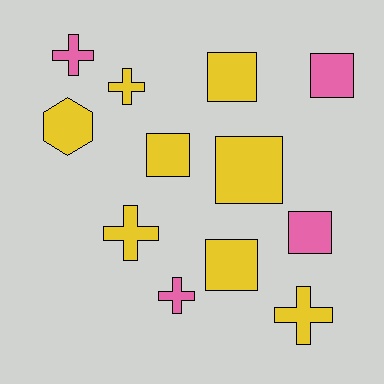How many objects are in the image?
There are 12 objects.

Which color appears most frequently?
Yellow, with 8 objects.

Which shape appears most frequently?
Square, with 6 objects.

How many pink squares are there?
There are 2 pink squares.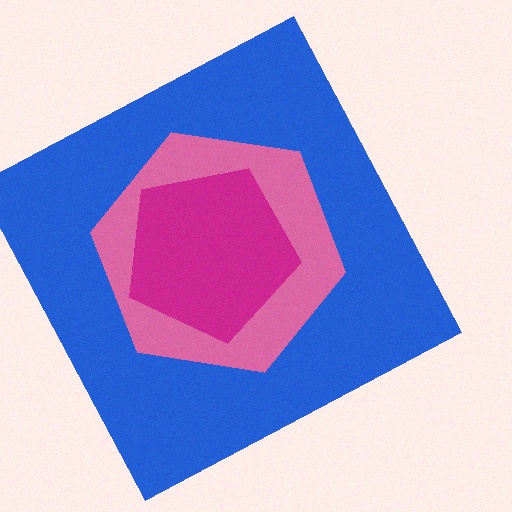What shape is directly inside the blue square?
The pink hexagon.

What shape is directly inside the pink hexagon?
The magenta pentagon.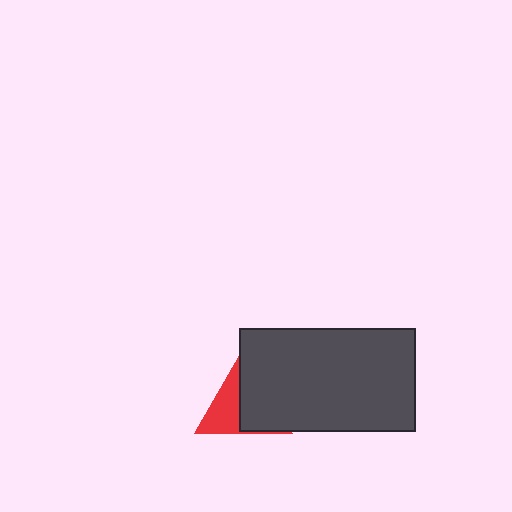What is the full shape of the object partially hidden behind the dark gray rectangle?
The partially hidden object is a red triangle.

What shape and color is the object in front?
The object in front is a dark gray rectangle.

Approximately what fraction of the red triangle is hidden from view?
Roughly 55% of the red triangle is hidden behind the dark gray rectangle.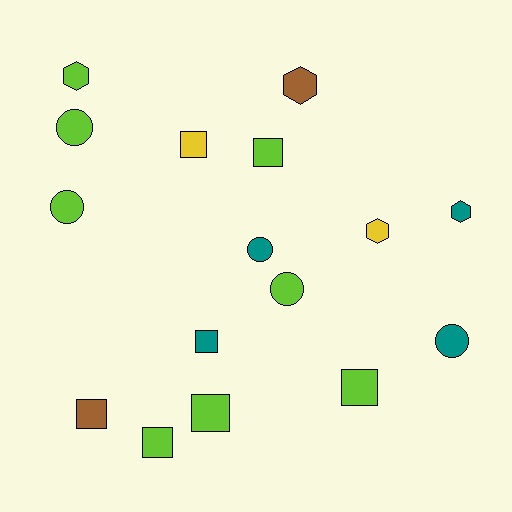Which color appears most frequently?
Lime, with 8 objects.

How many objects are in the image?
There are 16 objects.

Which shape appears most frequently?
Square, with 7 objects.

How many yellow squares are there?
There is 1 yellow square.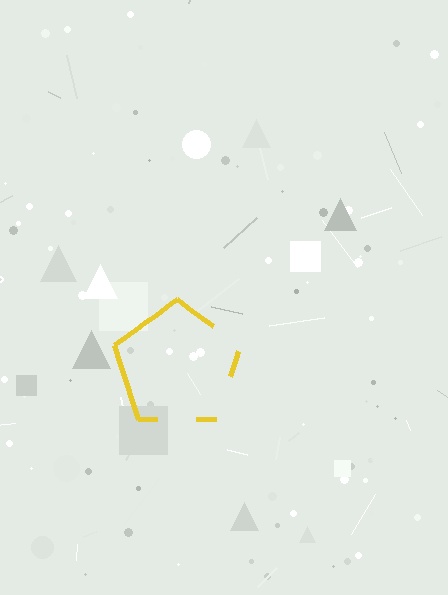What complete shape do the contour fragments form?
The contour fragments form a pentagon.